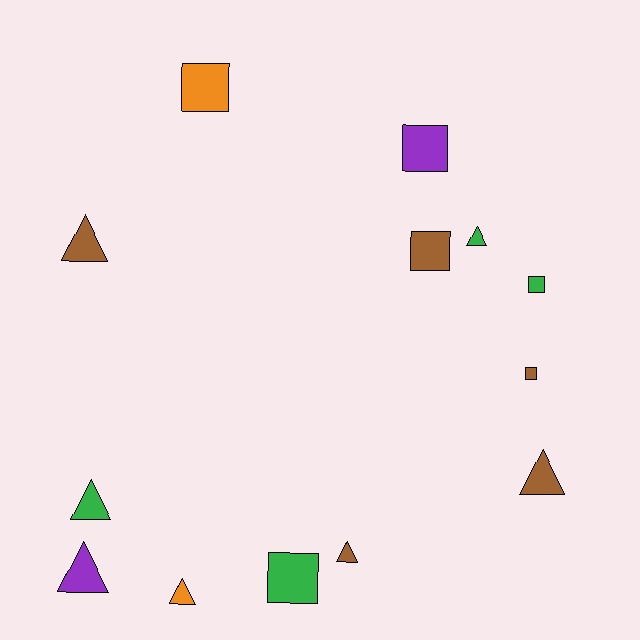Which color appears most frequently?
Brown, with 5 objects.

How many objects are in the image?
There are 13 objects.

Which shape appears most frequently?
Triangle, with 7 objects.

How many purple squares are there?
There is 1 purple square.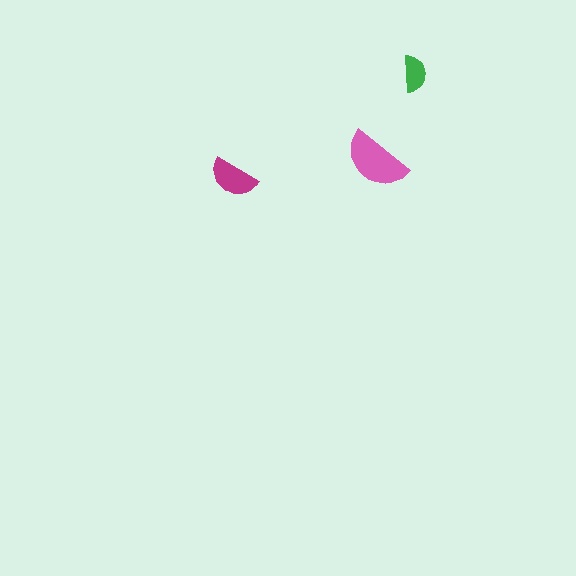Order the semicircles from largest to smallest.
the pink one, the magenta one, the green one.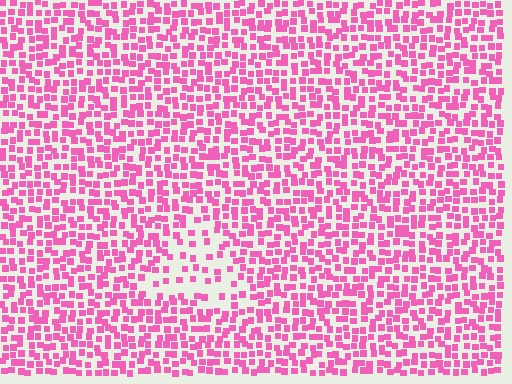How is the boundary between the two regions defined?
The boundary is defined by a change in element density (approximately 2.2x ratio). All elements are the same color, size, and shape.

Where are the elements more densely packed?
The elements are more densely packed outside the triangle boundary.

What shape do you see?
I see a triangle.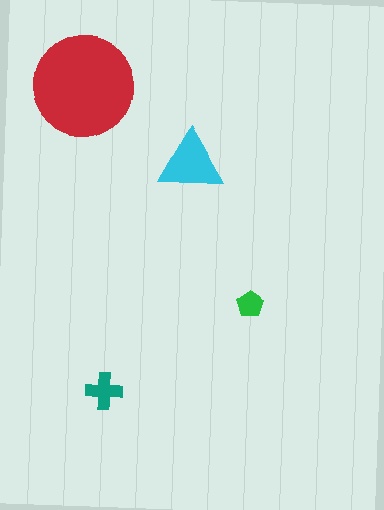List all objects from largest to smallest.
The red circle, the cyan triangle, the teal cross, the green pentagon.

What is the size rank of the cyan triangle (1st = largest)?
2nd.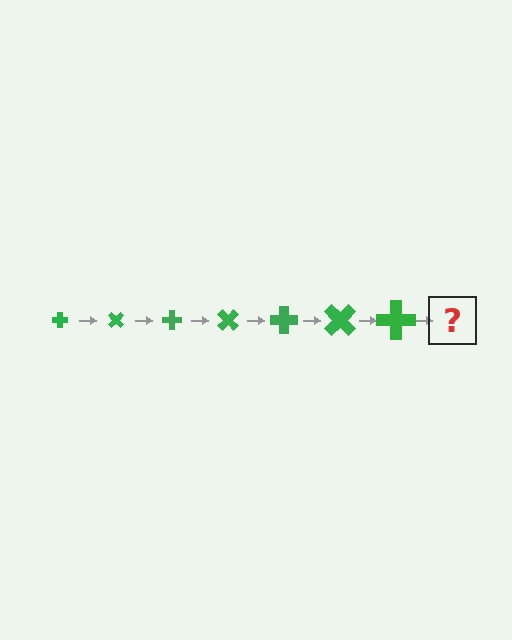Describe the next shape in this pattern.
It should be a cross, larger than the previous one and rotated 315 degrees from the start.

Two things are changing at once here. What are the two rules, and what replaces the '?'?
The two rules are that the cross grows larger each step and it rotates 45 degrees each step. The '?' should be a cross, larger than the previous one and rotated 315 degrees from the start.